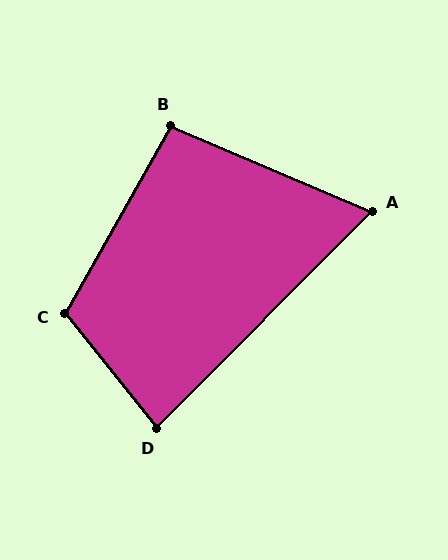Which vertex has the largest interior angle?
C, at approximately 112 degrees.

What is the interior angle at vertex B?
Approximately 96 degrees (obtuse).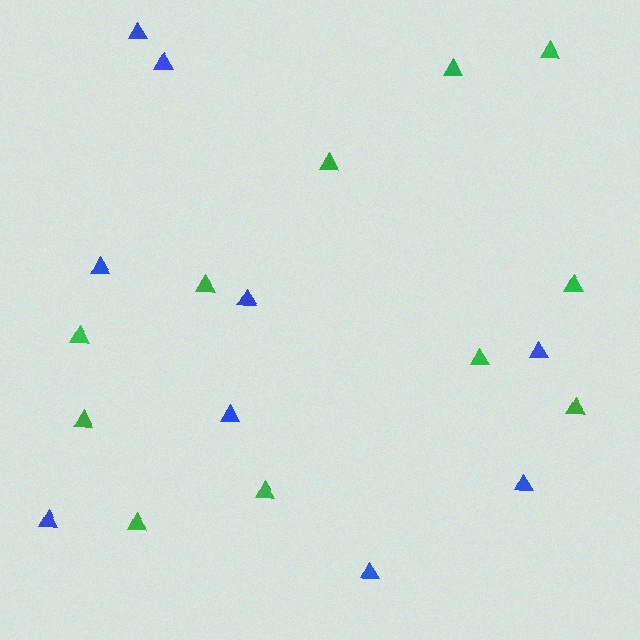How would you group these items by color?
There are 2 groups: one group of blue triangles (9) and one group of green triangles (11).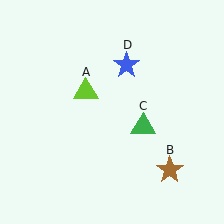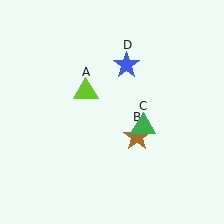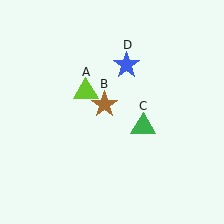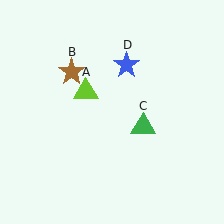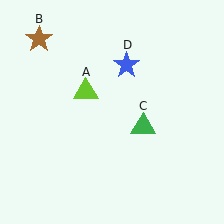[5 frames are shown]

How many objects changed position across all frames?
1 object changed position: brown star (object B).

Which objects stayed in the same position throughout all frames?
Lime triangle (object A) and green triangle (object C) and blue star (object D) remained stationary.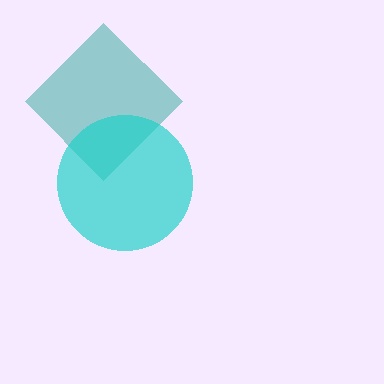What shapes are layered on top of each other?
The layered shapes are: a teal diamond, a cyan circle.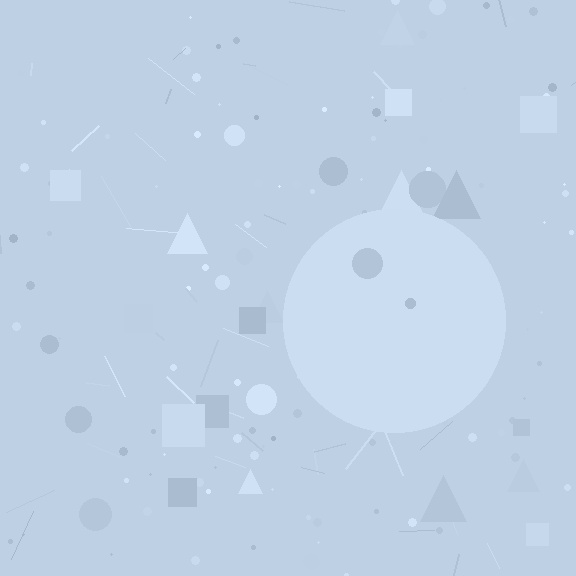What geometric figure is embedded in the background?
A circle is embedded in the background.